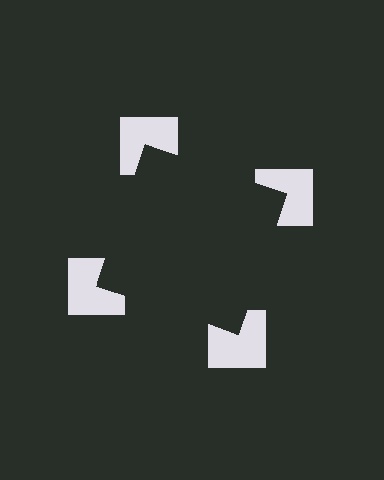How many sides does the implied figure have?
4 sides.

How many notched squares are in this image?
There are 4 — one at each vertex of the illusory square.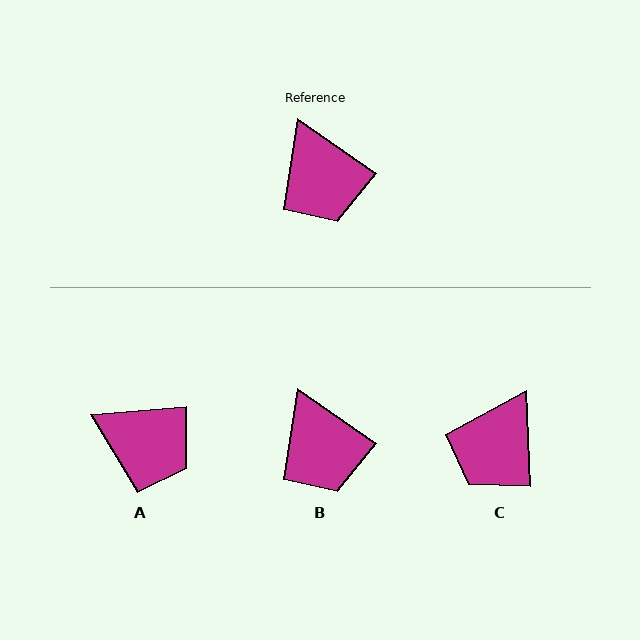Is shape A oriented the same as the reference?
No, it is off by about 39 degrees.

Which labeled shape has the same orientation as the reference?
B.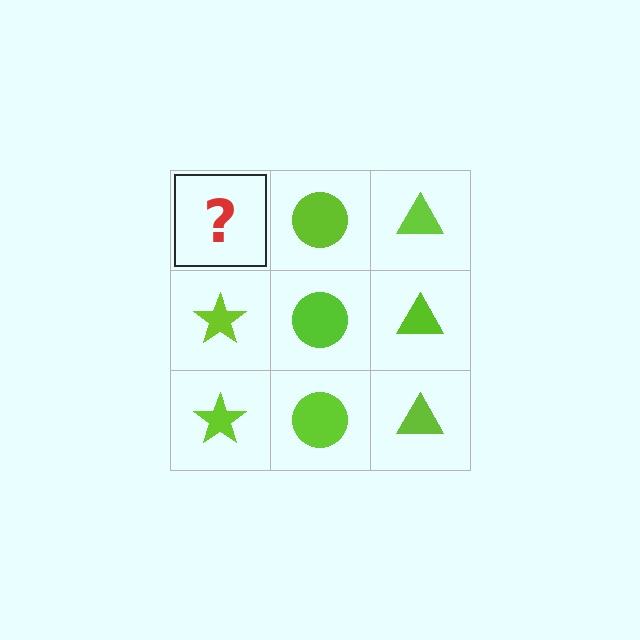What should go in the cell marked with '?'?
The missing cell should contain a lime star.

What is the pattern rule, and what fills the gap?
The rule is that each column has a consistent shape. The gap should be filled with a lime star.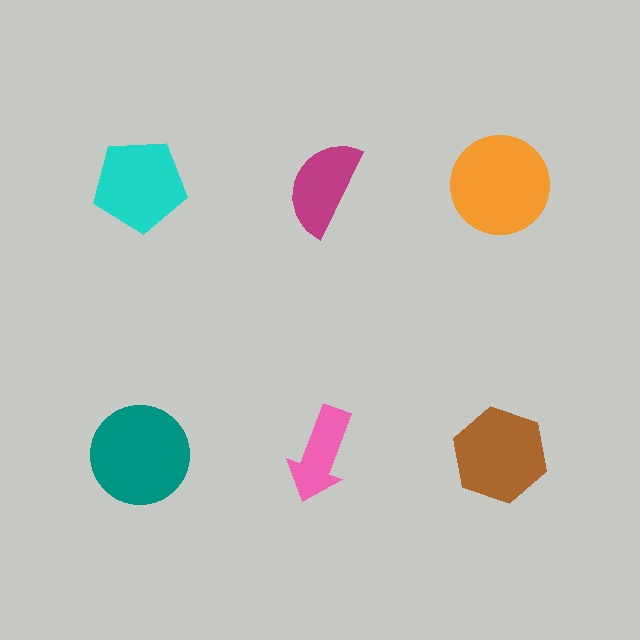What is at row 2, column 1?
A teal circle.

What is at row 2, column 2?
A pink arrow.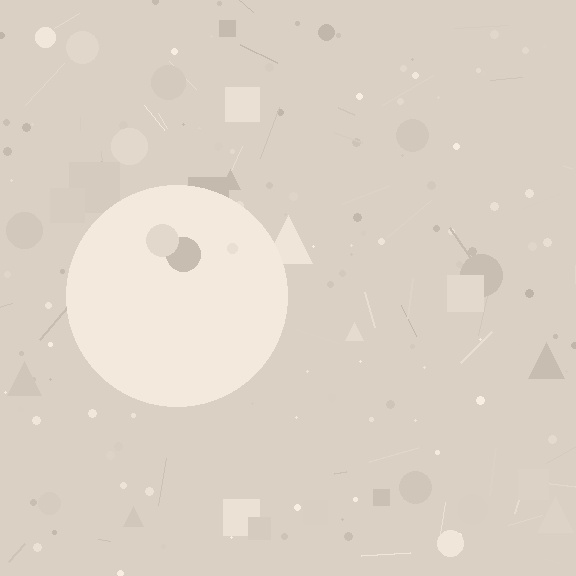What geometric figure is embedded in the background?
A circle is embedded in the background.